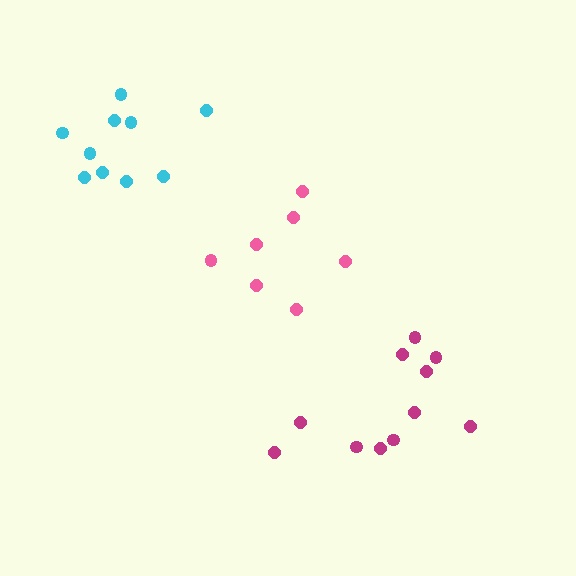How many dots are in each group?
Group 1: 7 dots, Group 2: 11 dots, Group 3: 10 dots (28 total).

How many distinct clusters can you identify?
There are 3 distinct clusters.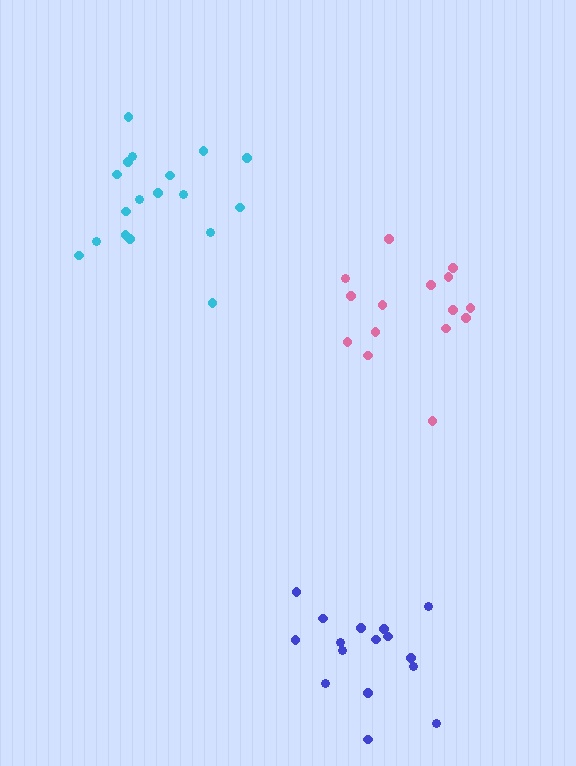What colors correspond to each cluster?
The clusters are colored: cyan, pink, blue.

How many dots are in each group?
Group 1: 18 dots, Group 2: 15 dots, Group 3: 16 dots (49 total).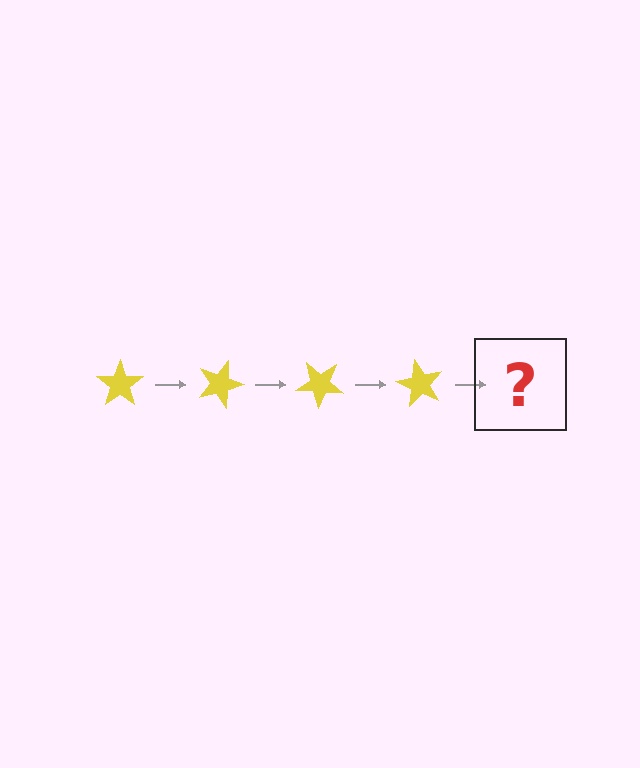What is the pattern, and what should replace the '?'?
The pattern is that the star rotates 20 degrees each step. The '?' should be a yellow star rotated 80 degrees.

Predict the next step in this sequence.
The next step is a yellow star rotated 80 degrees.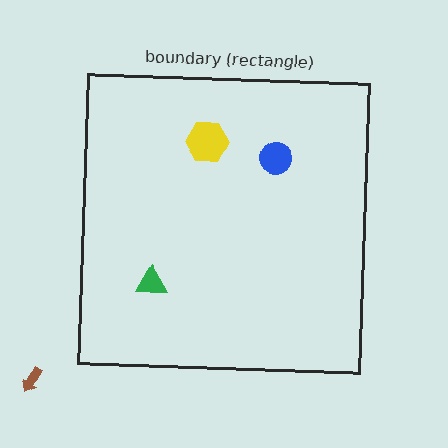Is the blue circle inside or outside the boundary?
Inside.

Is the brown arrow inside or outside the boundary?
Outside.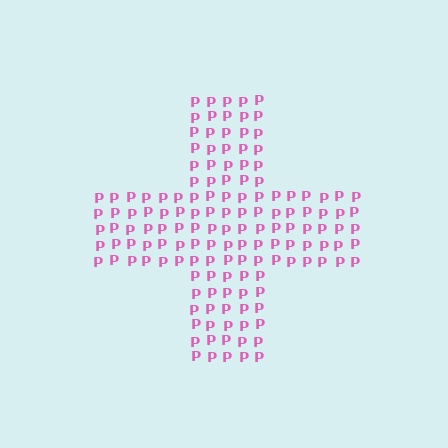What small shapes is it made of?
It is made of small letter P's.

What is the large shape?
The large shape is a cross.